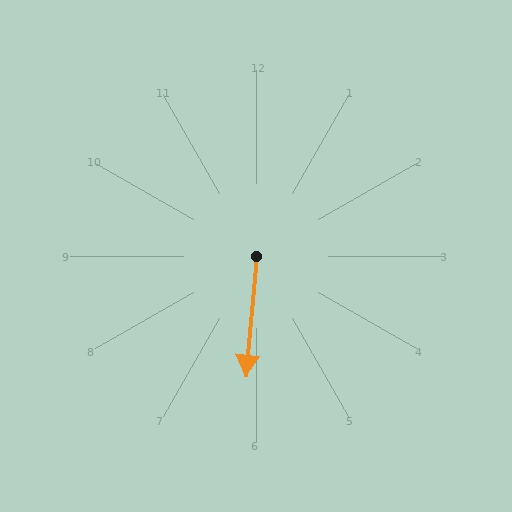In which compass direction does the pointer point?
South.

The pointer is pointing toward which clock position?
Roughly 6 o'clock.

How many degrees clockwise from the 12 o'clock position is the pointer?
Approximately 185 degrees.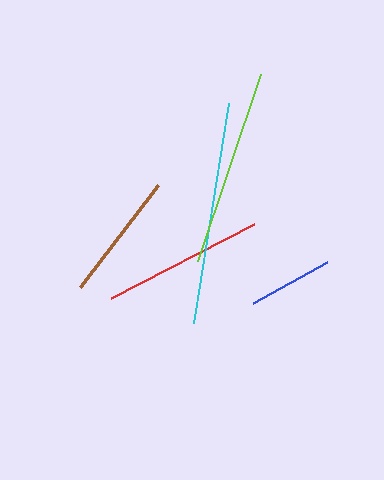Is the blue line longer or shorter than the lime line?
The lime line is longer than the blue line.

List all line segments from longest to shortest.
From longest to shortest: cyan, lime, red, brown, blue.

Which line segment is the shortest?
The blue line is the shortest at approximately 85 pixels.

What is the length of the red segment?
The red segment is approximately 161 pixels long.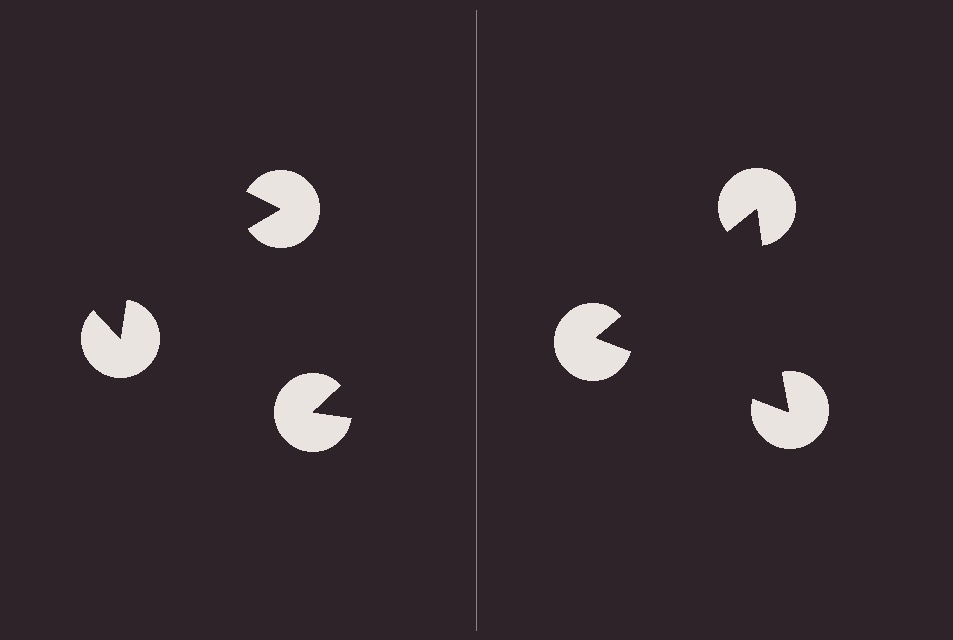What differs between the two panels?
The pac-man discs are positioned identically on both sides; only the wedge orientations differ. On the right they align to a triangle; on the left they are misaligned.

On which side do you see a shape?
An illusory triangle appears on the right side. On the left side the wedge cuts are rotated, so no coherent shape forms.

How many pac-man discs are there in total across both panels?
6 — 3 on each side.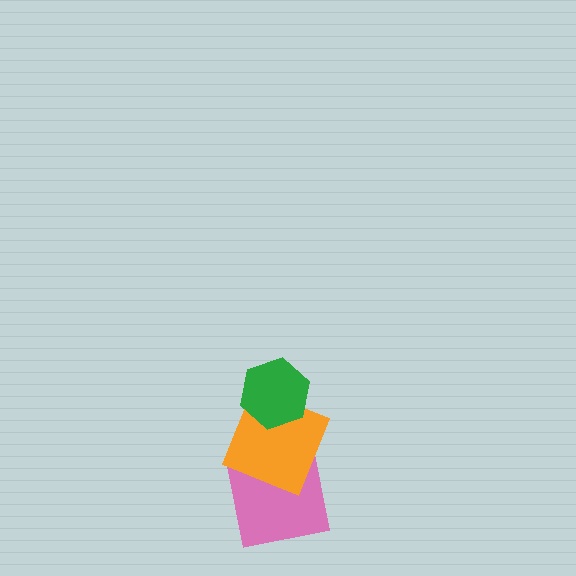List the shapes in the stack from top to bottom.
From top to bottom: the green hexagon, the orange square, the pink square.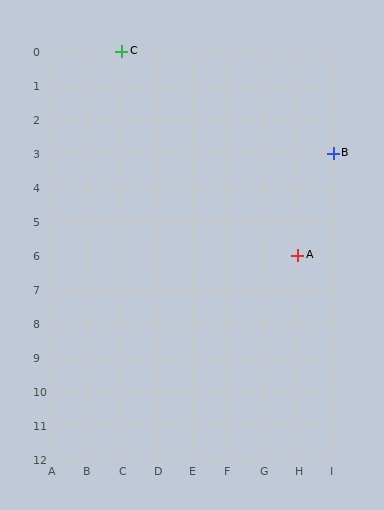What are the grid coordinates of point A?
Point A is at grid coordinates (H, 6).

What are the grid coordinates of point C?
Point C is at grid coordinates (C, 0).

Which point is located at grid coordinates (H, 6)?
Point A is at (H, 6).